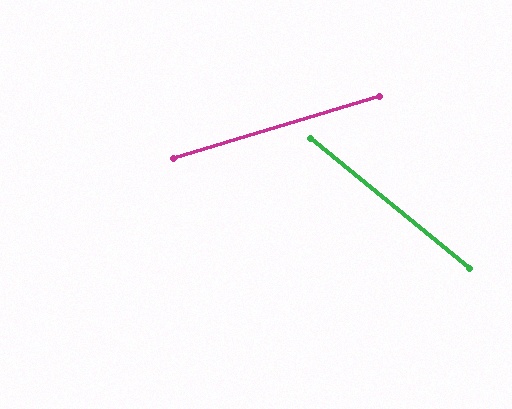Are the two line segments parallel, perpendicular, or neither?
Neither parallel nor perpendicular — they differ by about 56°.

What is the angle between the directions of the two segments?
Approximately 56 degrees.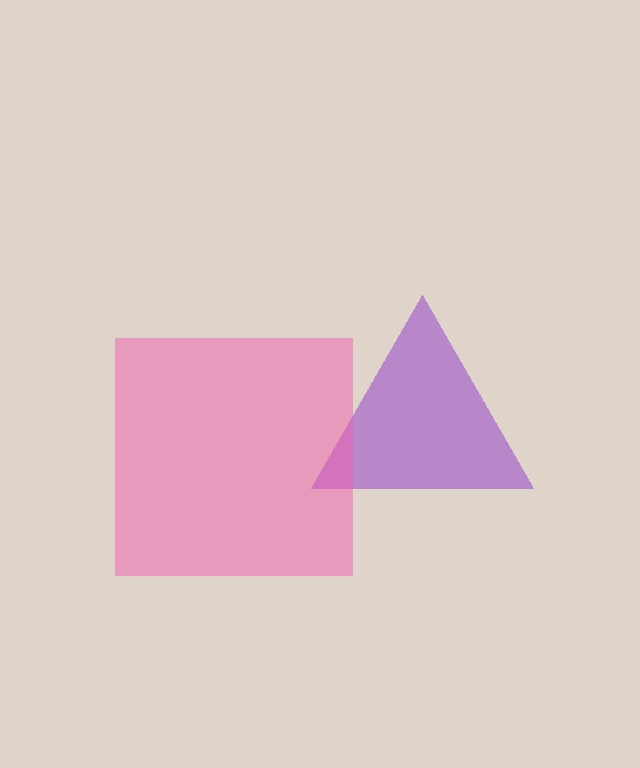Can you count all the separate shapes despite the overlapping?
Yes, there are 2 separate shapes.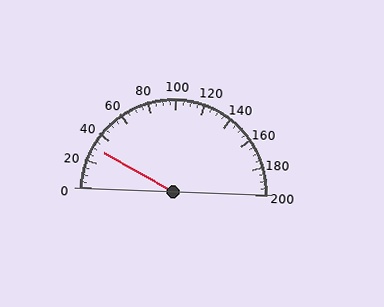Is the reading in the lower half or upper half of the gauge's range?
The reading is in the lower half of the range (0 to 200).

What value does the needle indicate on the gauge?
The needle indicates approximately 30.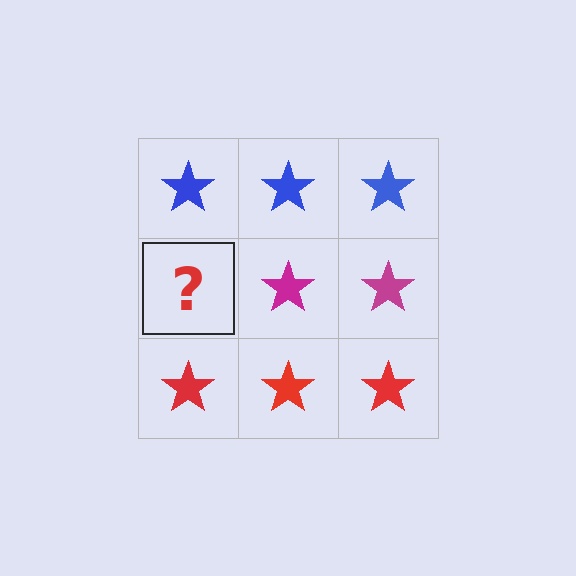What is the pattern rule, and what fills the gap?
The rule is that each row has a consistent color. The gap should be filled with a magenta star.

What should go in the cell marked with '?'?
The missing cell should contain a magenta star.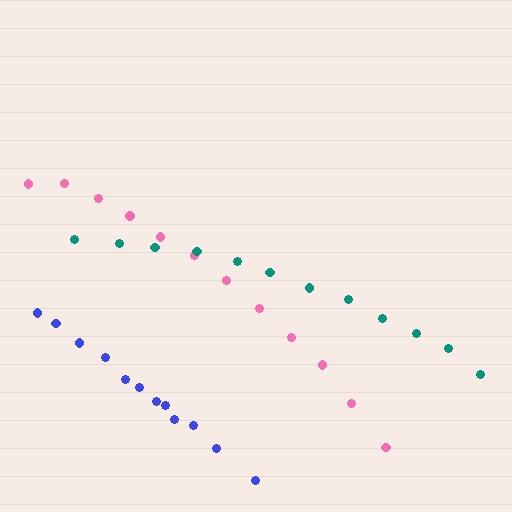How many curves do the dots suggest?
There are 3 distinct paths.